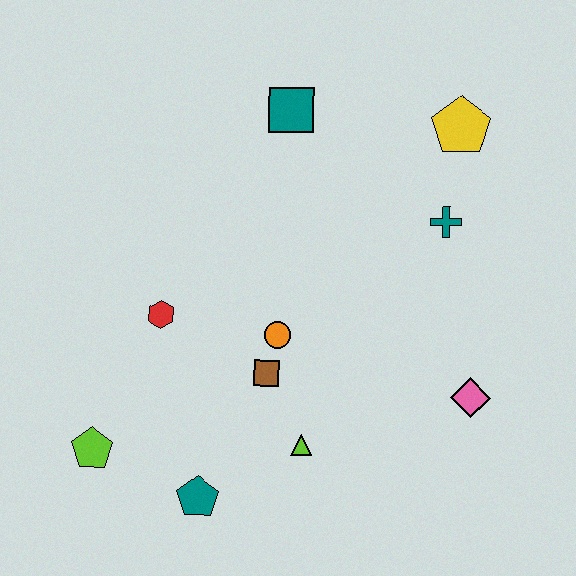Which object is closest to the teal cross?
The yellow pentagon is closest to the teal cross.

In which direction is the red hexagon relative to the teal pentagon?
The red hexagon is above the teal pentagon.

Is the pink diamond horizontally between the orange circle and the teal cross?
No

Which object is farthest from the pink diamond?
The lime pentagon is farthest from the pink diamond.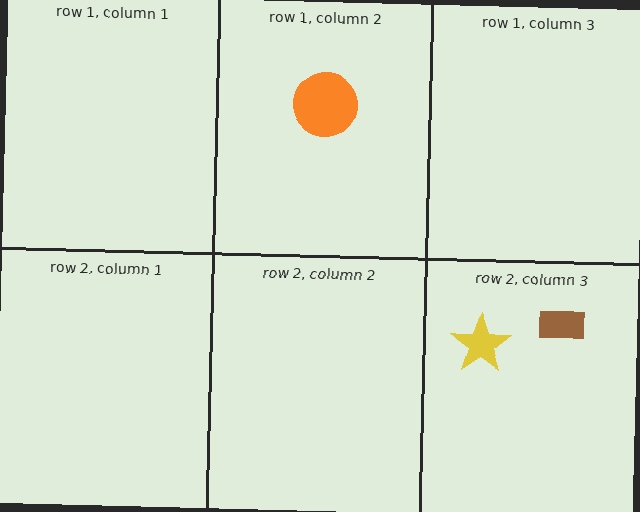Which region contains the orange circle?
The row 1, column 2 region.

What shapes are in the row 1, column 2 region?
The orange circle.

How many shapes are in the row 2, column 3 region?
2.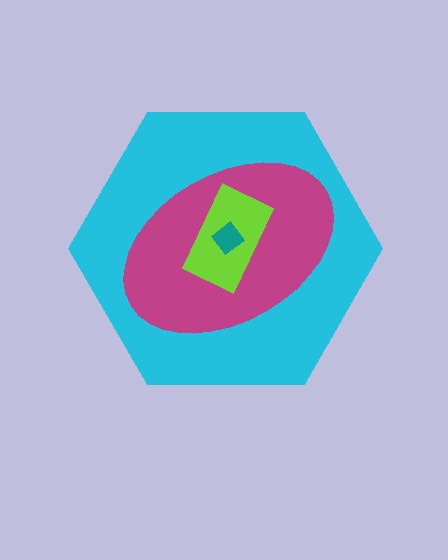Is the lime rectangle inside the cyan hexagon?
Yes.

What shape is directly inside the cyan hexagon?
The magenta ellipse.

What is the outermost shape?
The cyan hexagon.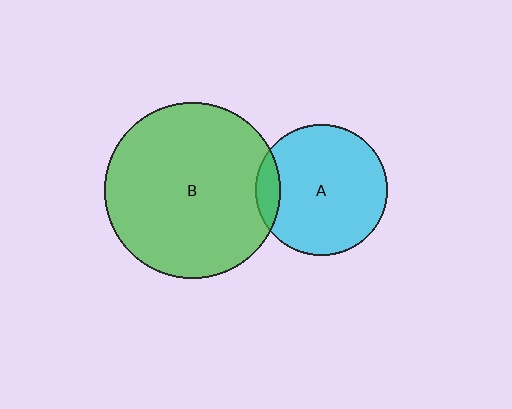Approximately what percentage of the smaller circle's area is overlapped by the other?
Approximately 10%.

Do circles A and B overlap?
Yes.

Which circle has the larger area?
Circle B (green).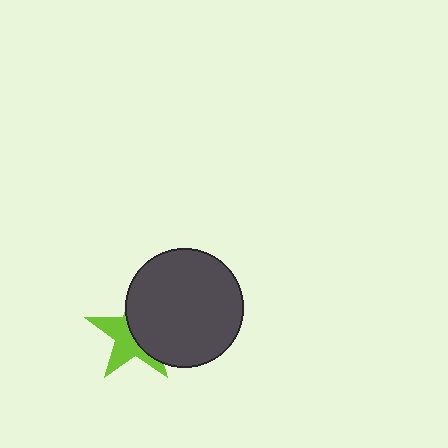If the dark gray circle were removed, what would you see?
You would see the complete lime star.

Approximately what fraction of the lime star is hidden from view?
Roughly 52% of the lime star is hidden behind the dark gray circle.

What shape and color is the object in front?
The object in front is a dark gray circle.